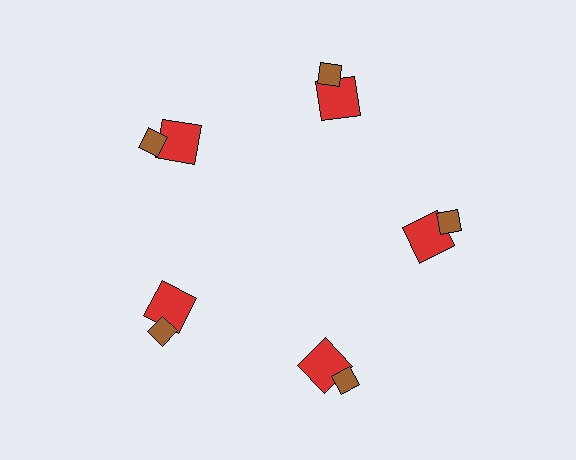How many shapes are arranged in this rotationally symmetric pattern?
There are 10 shapes, arranged in 5 groups of 2.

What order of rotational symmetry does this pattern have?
This pattern has 5-fold rotational symmetry.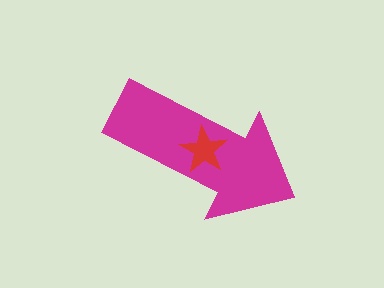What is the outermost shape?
The magenta arrow.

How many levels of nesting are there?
2.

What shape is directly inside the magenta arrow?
The red star.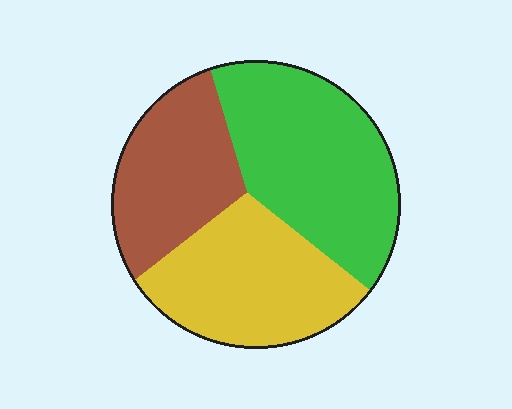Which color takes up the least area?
Brown, at roughly 25%.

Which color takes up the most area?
Green, at roughly 40%.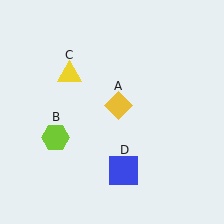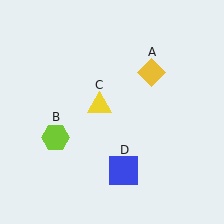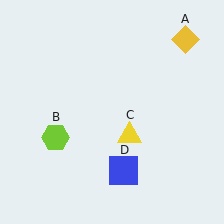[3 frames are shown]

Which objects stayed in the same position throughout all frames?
Lime hexagon (object B) and blue square (object D) remained stationary.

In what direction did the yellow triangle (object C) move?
The yellow triangle (object C) moved down and to the right.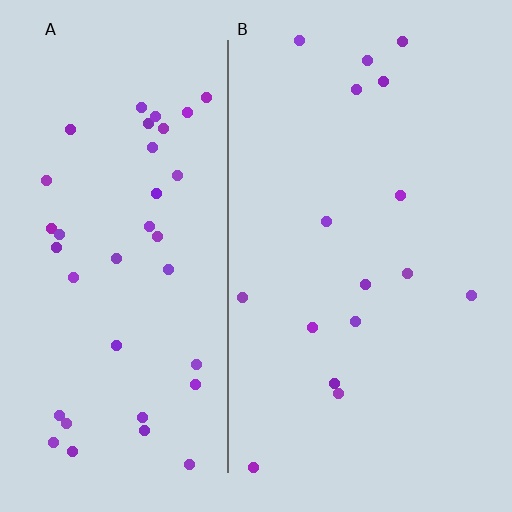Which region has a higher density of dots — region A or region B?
A (the left).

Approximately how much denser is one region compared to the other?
Approximately 2.4× — region A over region B.